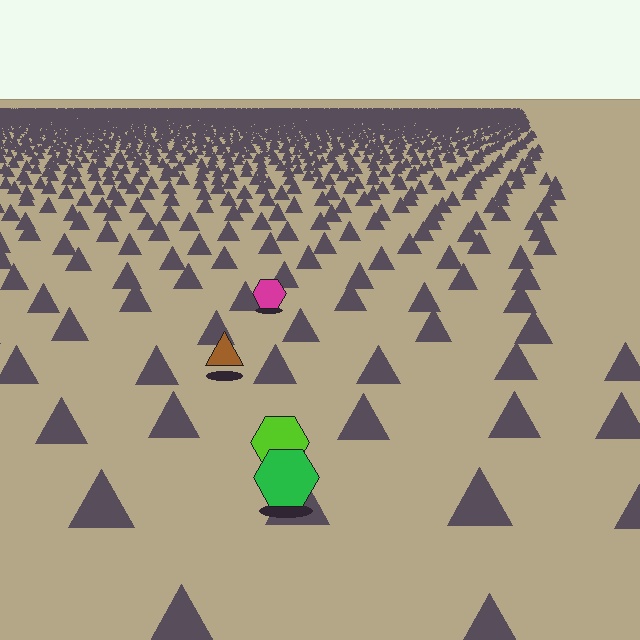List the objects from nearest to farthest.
From nearest to farthest: the green hexagon, the lime hexagon, the brown triangle, the magenta hexagon.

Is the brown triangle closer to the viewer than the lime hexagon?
No. The lime hexagon is closer — you can tell from the texture gradient: the ground texture is coarser near it.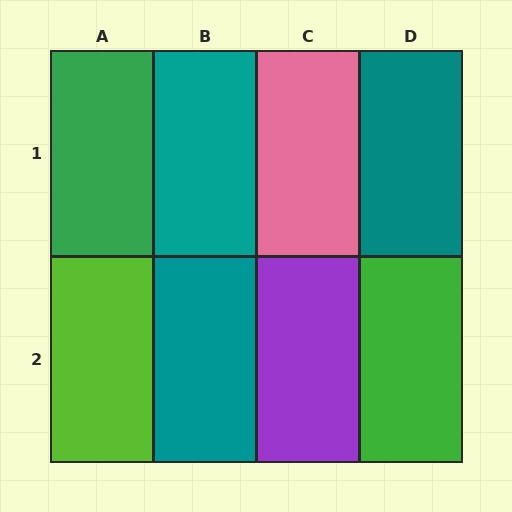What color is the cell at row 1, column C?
Pink.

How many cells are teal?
3 cells are teal.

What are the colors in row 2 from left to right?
Lime, teal, purple, green.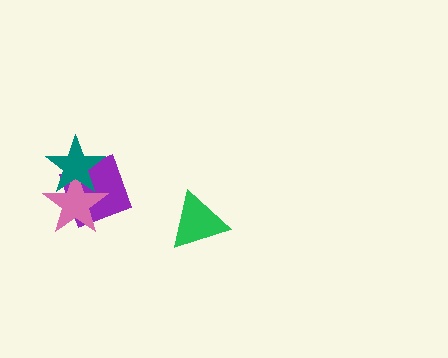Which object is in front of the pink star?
The teal star is in front of the pink star.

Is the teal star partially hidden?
No, no other shape covers it.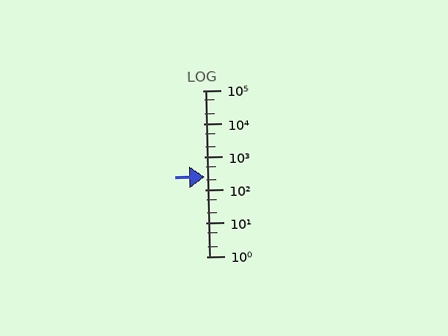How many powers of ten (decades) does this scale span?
The scale spans 5 decades, from 1 to 100000.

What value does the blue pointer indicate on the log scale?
The pointer indicates approximately 240.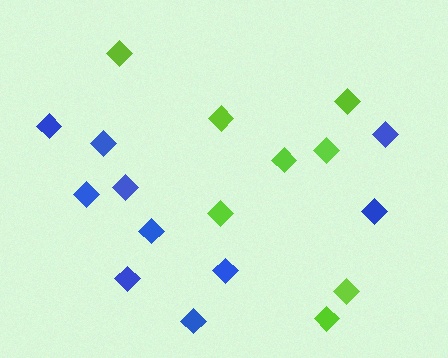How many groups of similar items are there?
There are 2 groups: one group of lime diamonds (8) and one group of blue diamonds (10).